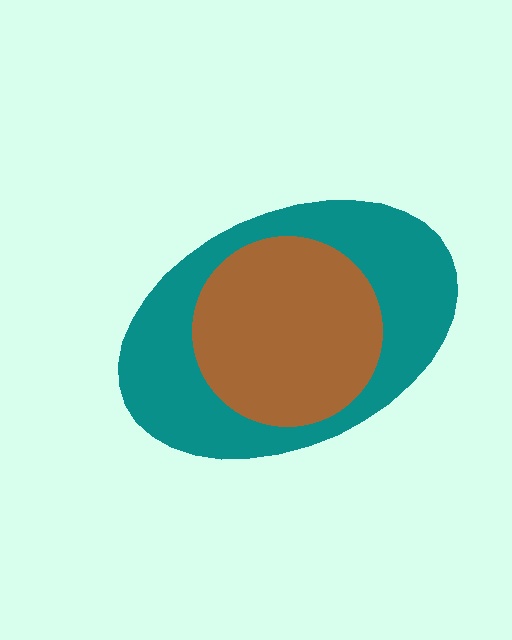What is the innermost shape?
The brown circle.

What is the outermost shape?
The teal ellipse.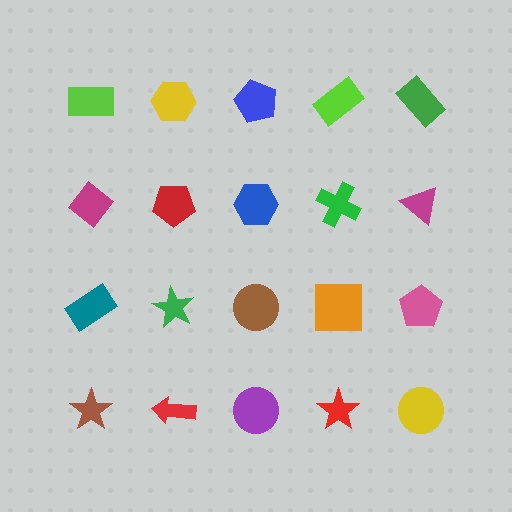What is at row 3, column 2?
A green star.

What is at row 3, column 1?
A teal rectangle.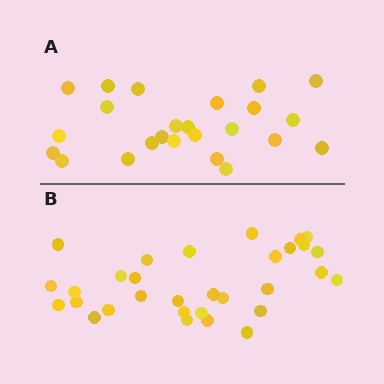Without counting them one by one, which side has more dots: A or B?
Region B (the bottom region) has more dots.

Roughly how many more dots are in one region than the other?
Region B has roughly 8 or so more dots than region A.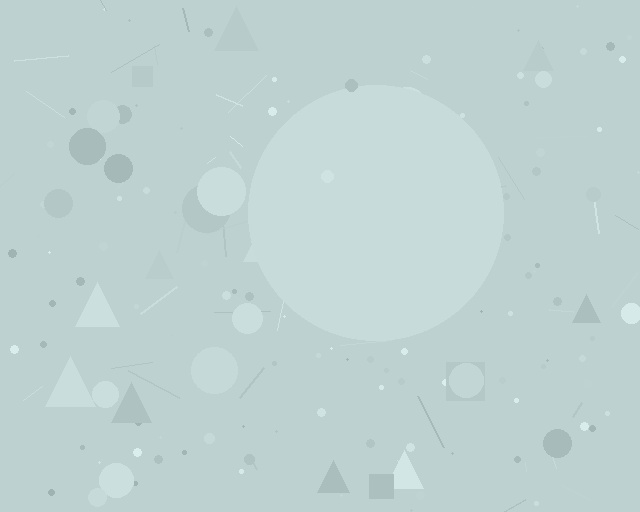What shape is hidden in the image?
A circle is hidden in the image.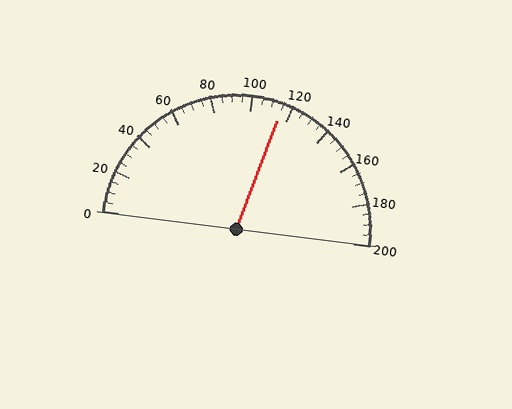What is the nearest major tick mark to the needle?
The nearest major tick mark is 120.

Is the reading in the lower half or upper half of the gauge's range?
The reading is in the upper half of the range (0 to 200).